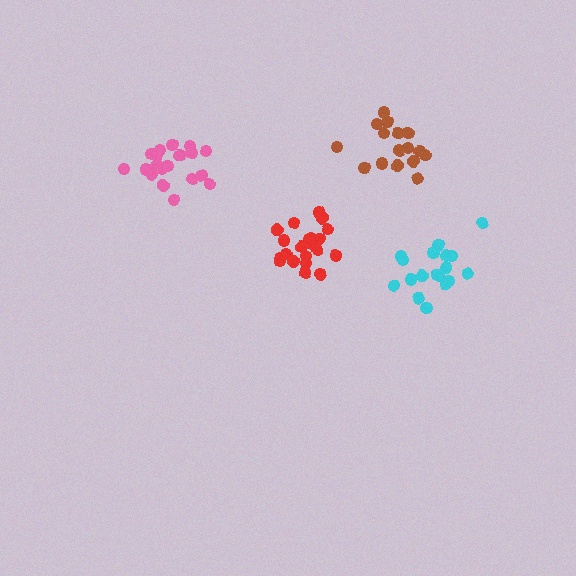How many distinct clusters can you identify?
There are 4 distinct clusters.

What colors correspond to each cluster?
The clusters are colored: pink, red, brown, cyan.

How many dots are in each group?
Group 1: 19 dots, Group 2: 21 dots, Group 3: 16 dots, Group 4: 19 dots (75 total).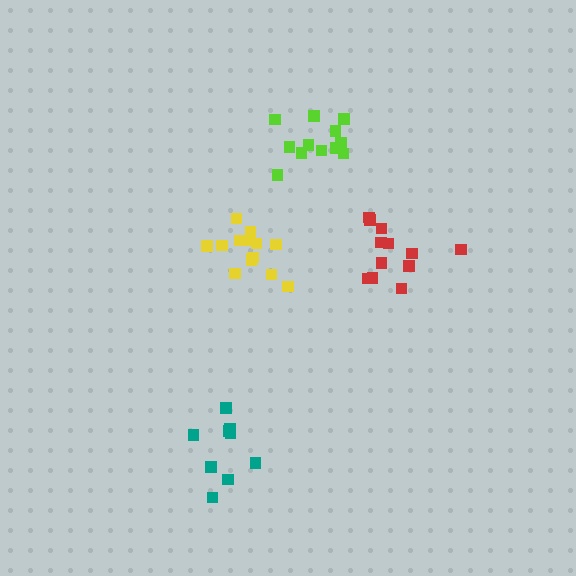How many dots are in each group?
Group 1: 12 dots, Group 2: 12 dots, Group 3: 13 dots, Group 4: 9 dots (46 total).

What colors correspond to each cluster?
The clusters are colored: red, lime, yellow, teal.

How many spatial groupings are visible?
There are 4 spatial groupings.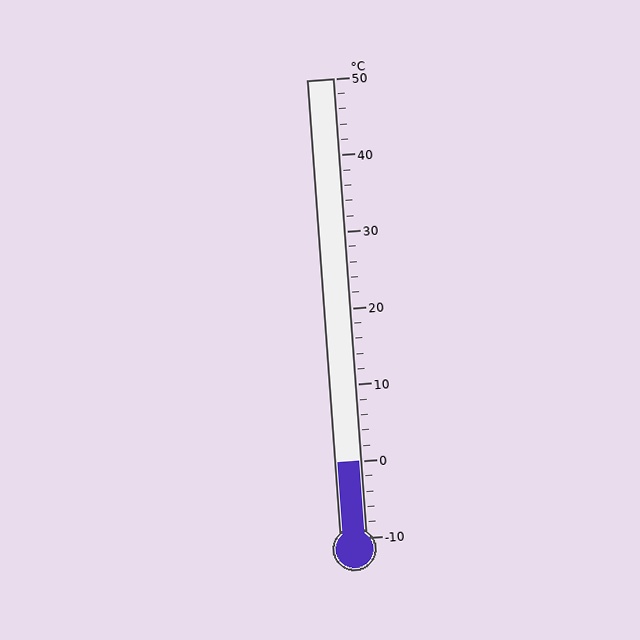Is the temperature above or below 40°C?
The temperature is below 40°C.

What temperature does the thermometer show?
The thermometer shows approximately 0°C.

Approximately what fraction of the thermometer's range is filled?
The thermometer is filled to approximately 15% of its range.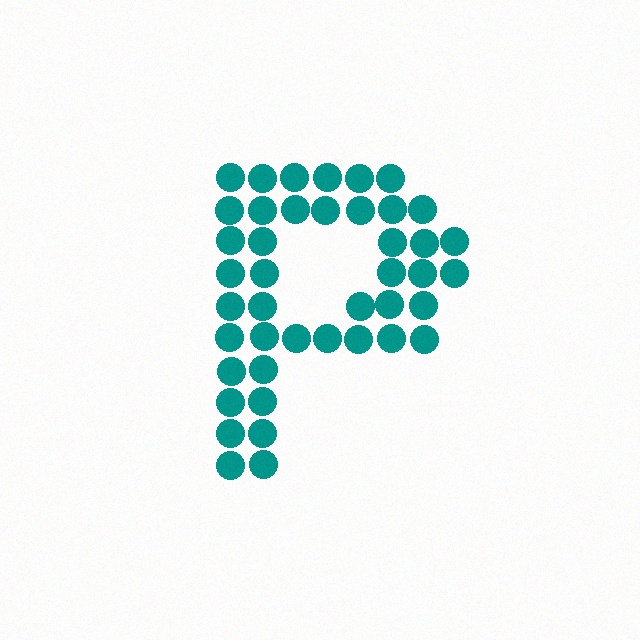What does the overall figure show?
The overall figure shows the letter P.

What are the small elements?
The small elements are circles.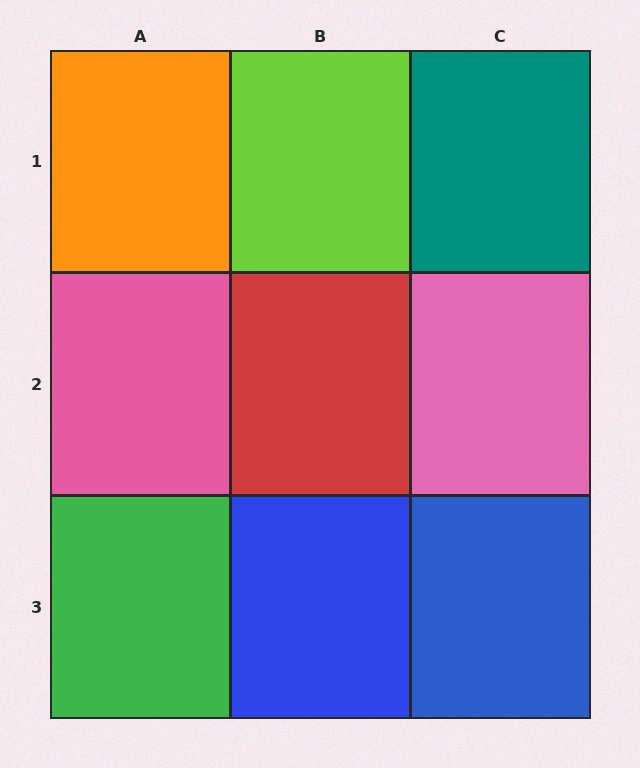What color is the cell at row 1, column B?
Lime.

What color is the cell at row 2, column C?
Pink.